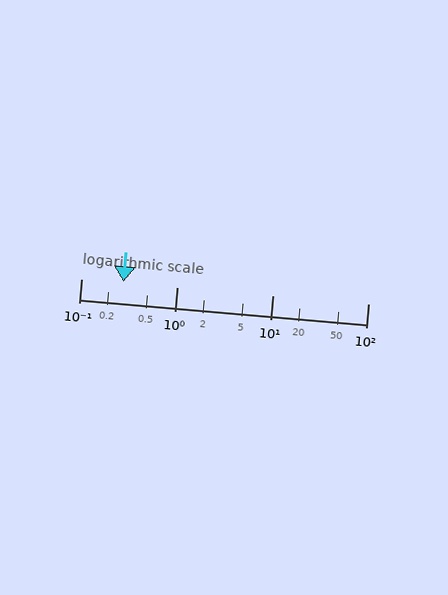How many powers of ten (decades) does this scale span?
The scale spans 3 decades, from 0.1 to 100.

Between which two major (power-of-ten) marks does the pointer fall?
The pointer is between 0.1 and 1.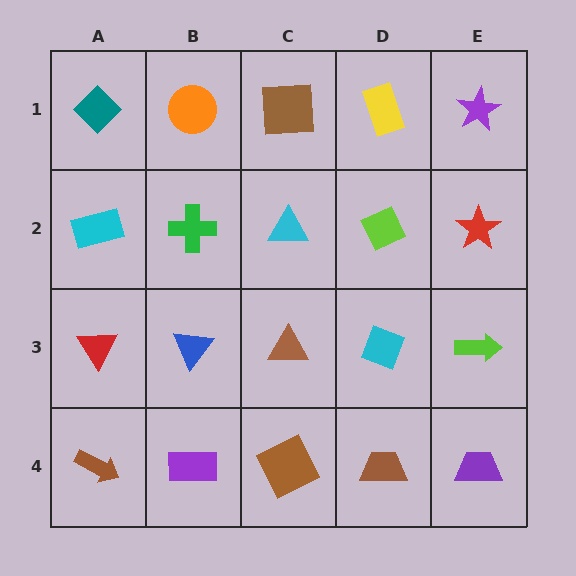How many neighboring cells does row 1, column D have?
3.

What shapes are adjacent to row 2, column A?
A teal diamond (row 1, column A), a red triangle (row 3, column A), a green cross (row 2, column B).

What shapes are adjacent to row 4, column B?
A blue triangle (row 3, column B), a brown arrow (row 4, column A), a brown square (row 4, column C).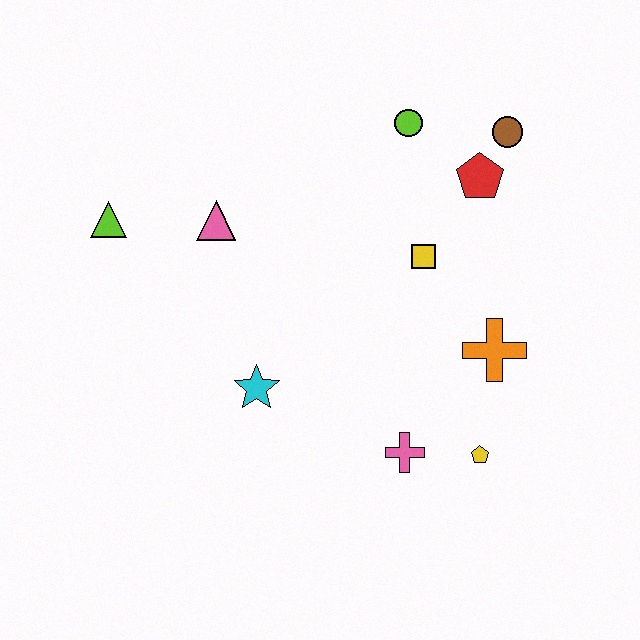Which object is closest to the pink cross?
The yellow pentagon is closest to the pink cross.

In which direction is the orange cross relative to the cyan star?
The orange cross is to the right of the cyan star.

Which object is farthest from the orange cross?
The lime triangle is farthest from the orange cross.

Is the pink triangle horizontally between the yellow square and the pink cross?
No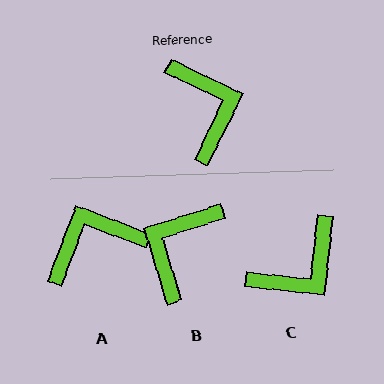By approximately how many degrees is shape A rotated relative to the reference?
Approximately 95 degrees counter-clockwise.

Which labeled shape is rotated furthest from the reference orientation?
B, about 133 degrees away.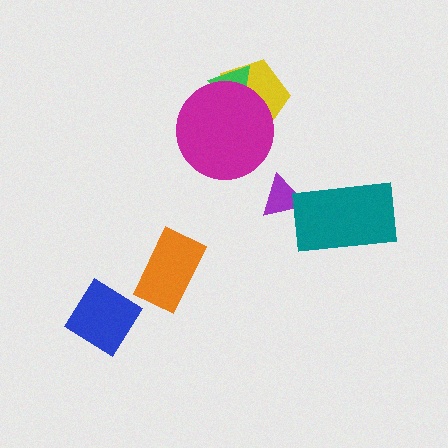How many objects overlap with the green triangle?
2 objects overlap with the green triangle.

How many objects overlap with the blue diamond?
0 objects overlap with the blue diamond.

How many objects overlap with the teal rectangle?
1 object overlaps with the teal rectangle.